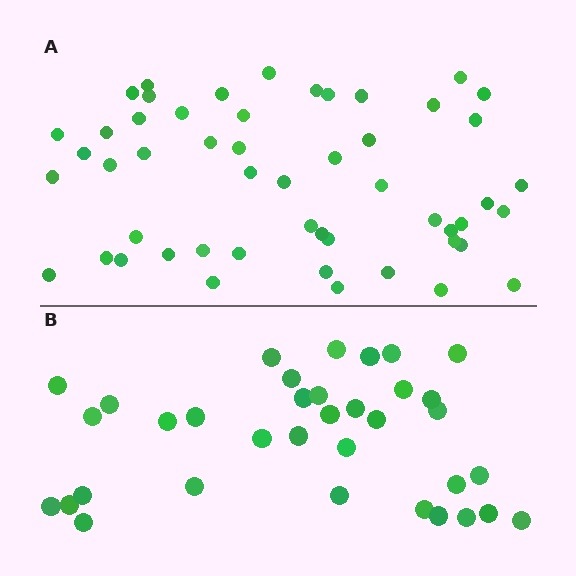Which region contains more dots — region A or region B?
Region A (the top region) has more dots.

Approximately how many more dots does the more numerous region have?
Region A has approximately 15 more dots than region B.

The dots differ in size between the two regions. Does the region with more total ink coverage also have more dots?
No. Region B has more total ink coverage because its dots are larger, but region A actually contains more individual dots. Total area can be misleading — the number of items is what matters here.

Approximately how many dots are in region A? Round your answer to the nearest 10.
About 50 dots. (The exact count is 52, which rounds to 50.)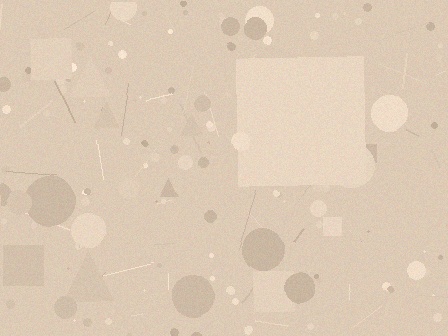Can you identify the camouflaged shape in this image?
The camouflaged shape is a square.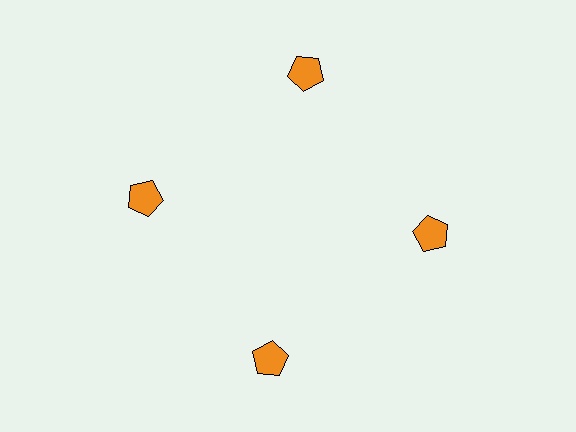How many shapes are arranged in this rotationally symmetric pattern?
There are 4 shapes, arranged in 4 groups of 1.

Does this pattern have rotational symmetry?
Yes, this pattern has 4-fold rotational symmetry. It looks the same after rotating 90 degrees around the center.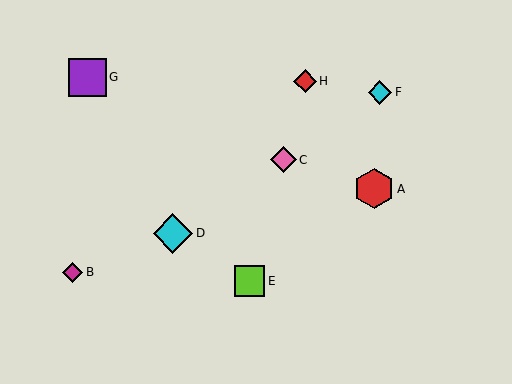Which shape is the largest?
The cyan diamond (labeled D) is the largest.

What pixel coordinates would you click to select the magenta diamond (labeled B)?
Click at (73, 273) to select the magenta diamond B.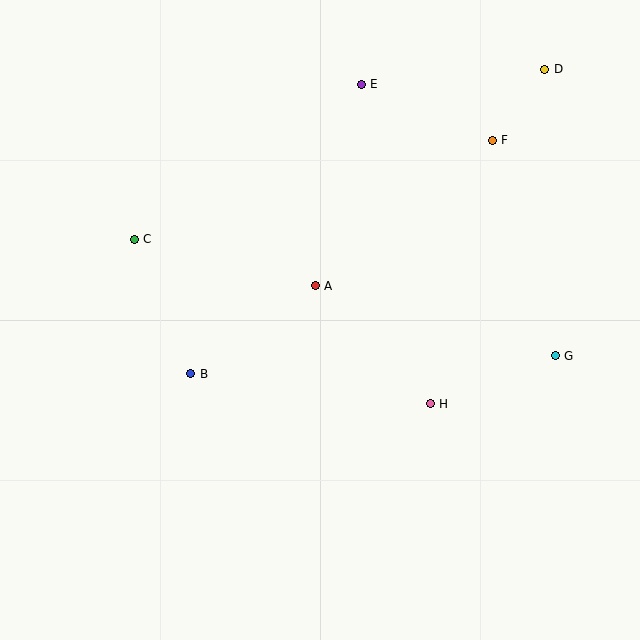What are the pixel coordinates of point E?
Point E is at (361, 84).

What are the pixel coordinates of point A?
Point A is at (315, 286).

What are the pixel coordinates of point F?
Point F is at (492, 140).